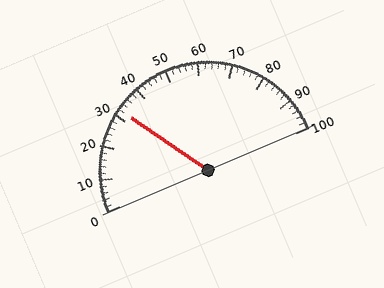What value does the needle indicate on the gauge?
The needle indicates approximately 32.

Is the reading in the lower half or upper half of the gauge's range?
The reading is in the lower half of the range (0 to 100).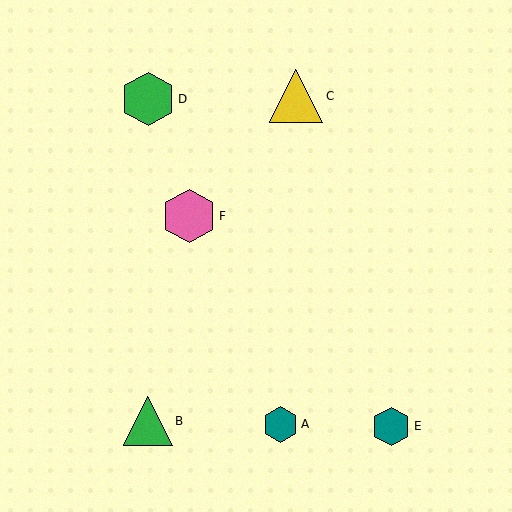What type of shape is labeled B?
Shape B is a green triangle.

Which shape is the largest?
The green hexagon (labeled D) is the largest.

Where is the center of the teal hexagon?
The center of the teal hexagon is at (391, 426).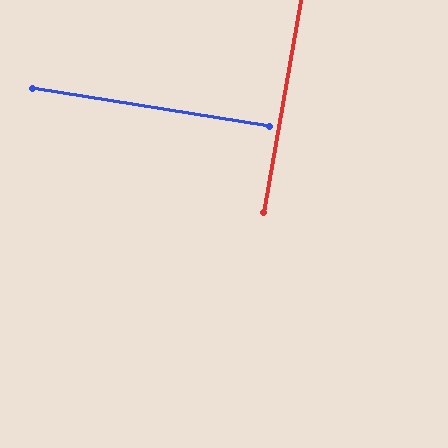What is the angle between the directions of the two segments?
Approximately 89 degrees.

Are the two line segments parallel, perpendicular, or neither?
Perpendicular — they meet at approximately 89°.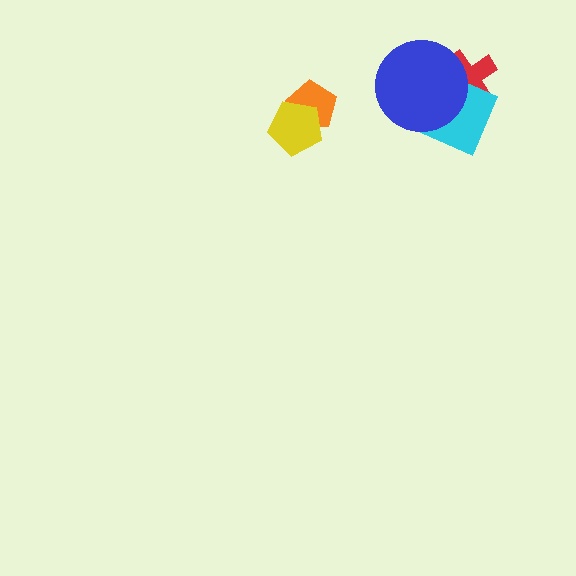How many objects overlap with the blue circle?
2 objects overlap with the blue circle.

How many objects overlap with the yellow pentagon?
1 object overlaps with the yellow pentagon.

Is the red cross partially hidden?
Yes, it is partially covered by another shape.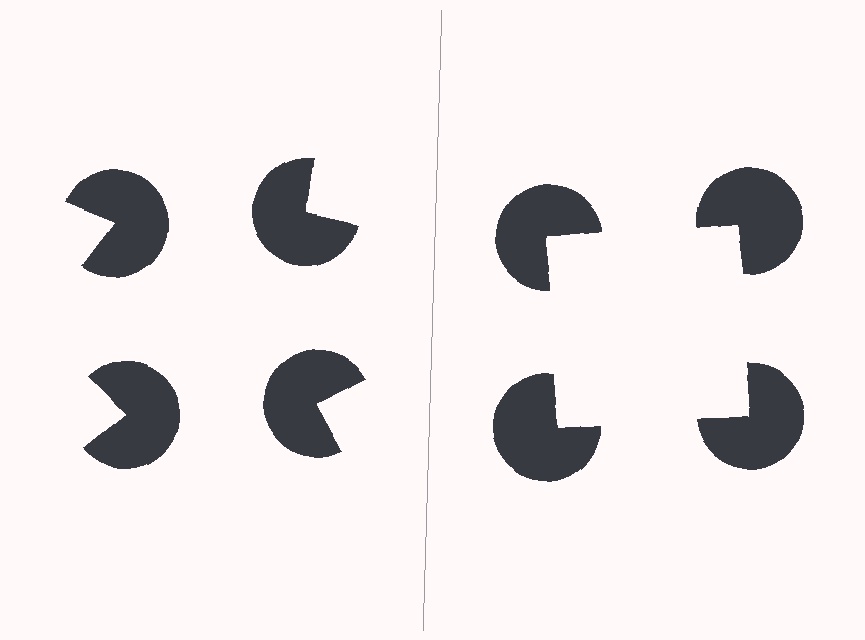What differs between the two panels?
The pac-man discs are positioned identically on both sides; only the wedge orientations differ. On the right they align to a square; on the left they are misaligned.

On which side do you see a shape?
An illusory square appears on the right side. On the left side the wedge cuts are rotated, so no coherent shape forms.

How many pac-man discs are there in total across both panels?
8 — 4 on each side.